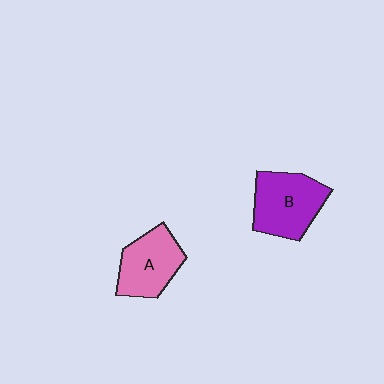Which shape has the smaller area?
Shape A (pink).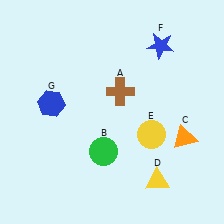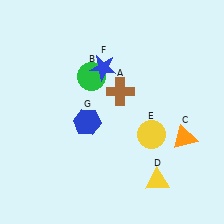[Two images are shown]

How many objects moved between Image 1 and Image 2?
3 objects moved between the two images.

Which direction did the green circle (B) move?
The green circle (B) moved up.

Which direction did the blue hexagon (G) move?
The blue hexagon (G) moved right.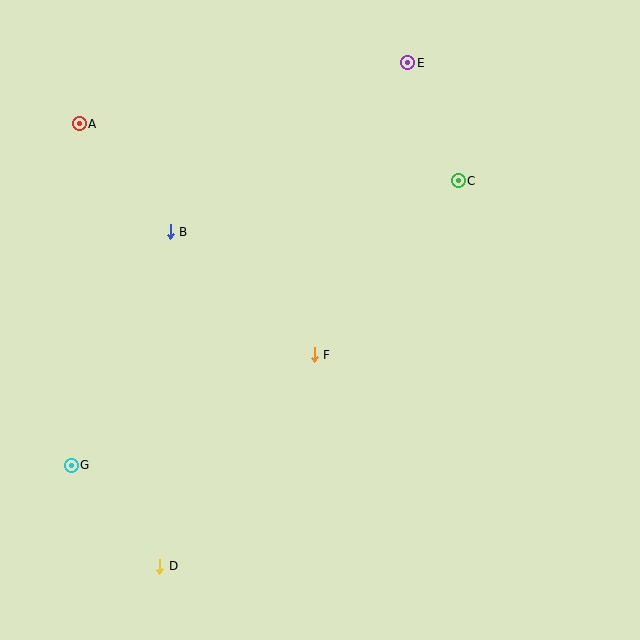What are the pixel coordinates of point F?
Point F is at (314, 355).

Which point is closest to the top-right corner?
Point E is closest to the top-right corner.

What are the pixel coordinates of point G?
Point G is at (71, 465).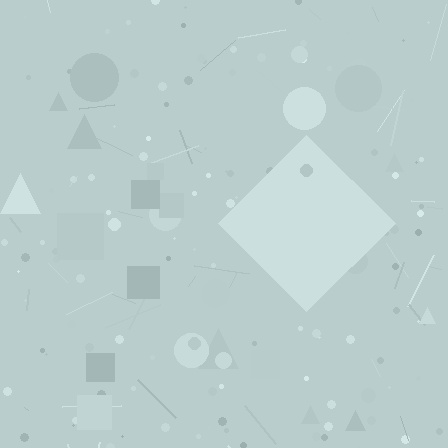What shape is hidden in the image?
A diamond is hidden in the image.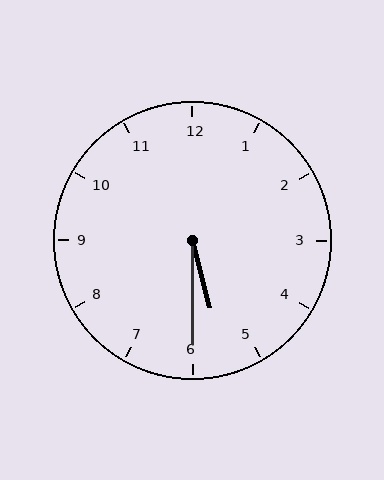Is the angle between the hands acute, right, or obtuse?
It is acute.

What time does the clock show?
5:30.